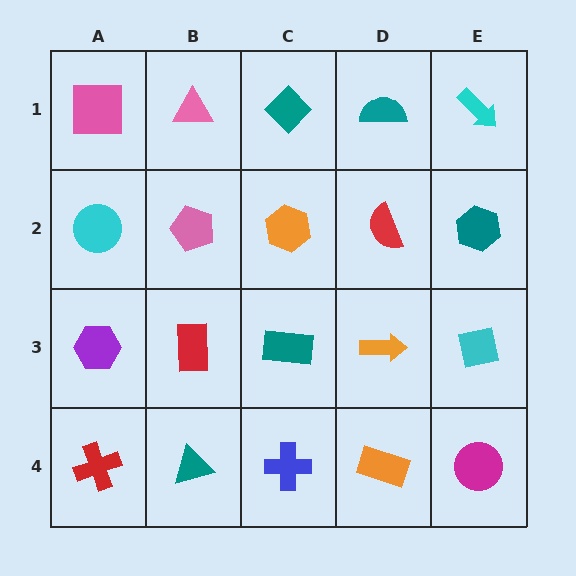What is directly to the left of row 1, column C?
A pink triangle.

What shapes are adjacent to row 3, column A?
A cyan circle (row 2, column A), a red cross (row 4, column A), a red rectangle (row 3, column B).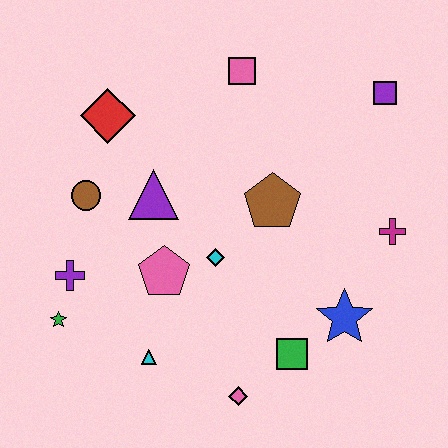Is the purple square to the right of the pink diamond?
Yes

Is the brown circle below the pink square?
Yes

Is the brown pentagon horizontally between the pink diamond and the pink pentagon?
No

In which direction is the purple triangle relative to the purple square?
The purple triangle is to the left of the purple square.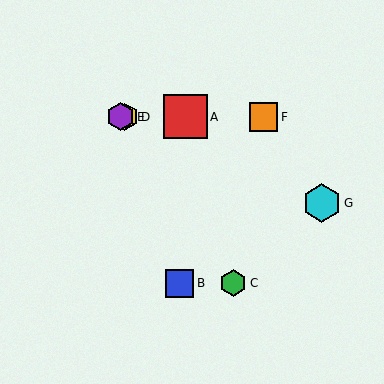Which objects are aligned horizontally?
Objects A, D, E, F are aligned horizontally.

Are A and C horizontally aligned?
No, A is at y≈117 and C is at y≈283.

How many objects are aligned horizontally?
4 objects (A, D, E, F) are aligned horizontally.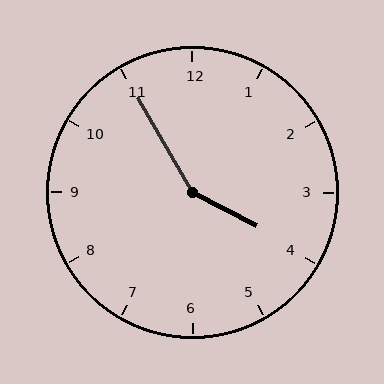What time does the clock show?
3:55.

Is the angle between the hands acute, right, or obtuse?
It is obtuse.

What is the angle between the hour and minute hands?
Approximately 148 degrees.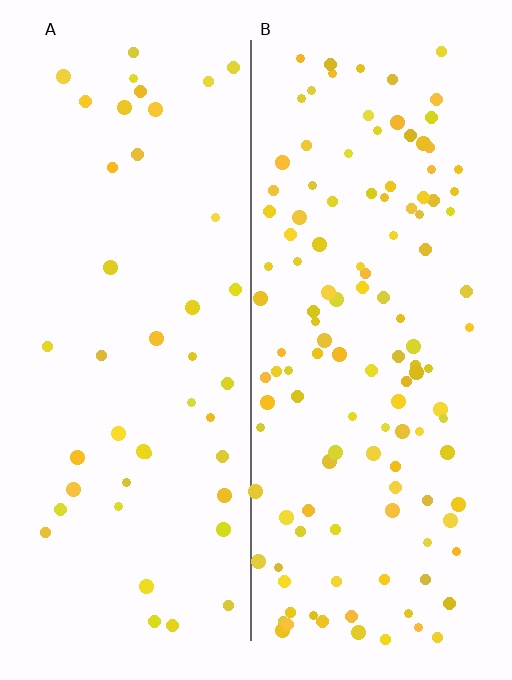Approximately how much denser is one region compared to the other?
Approximately 2.8× — region B over region A.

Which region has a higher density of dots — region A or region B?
B (the right).